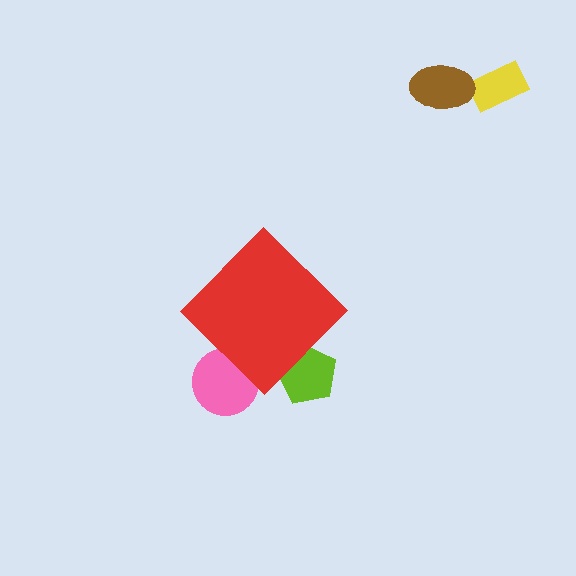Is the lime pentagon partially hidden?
Yes, the lime pentagon is partially hidden behind the red diamond.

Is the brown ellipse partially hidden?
No, the brown ellipse is fully visible.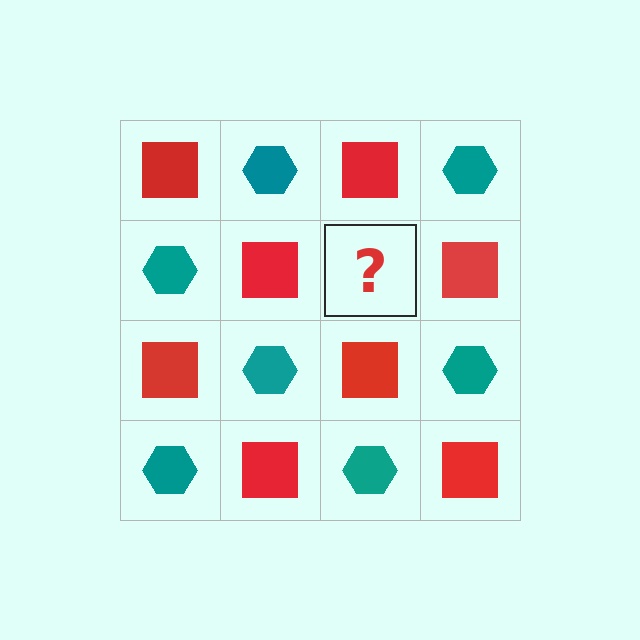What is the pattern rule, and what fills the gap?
The rule is that it alternates red square and teal hexagon in a checkerboard pattern. The gap should be filled with a teal hexagon.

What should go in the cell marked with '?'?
The missing cell should contain a teal hexagon.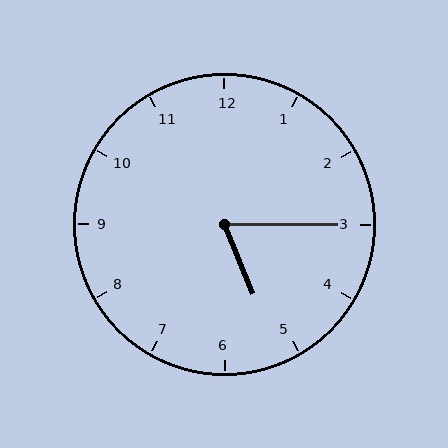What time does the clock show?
5:15.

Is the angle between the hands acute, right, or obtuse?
It is acute.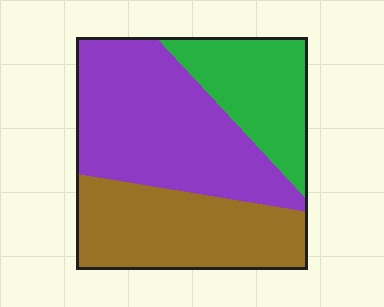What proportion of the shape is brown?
Brown covers 33% of the shape.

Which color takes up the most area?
Purple, at roughly 45%.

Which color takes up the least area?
Green, at roughly 25%.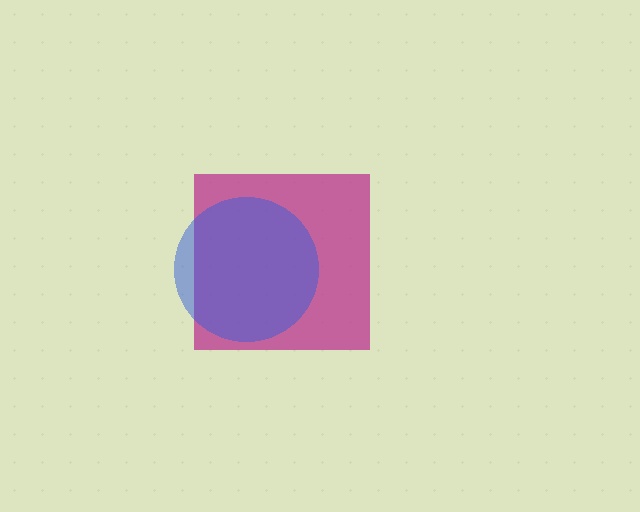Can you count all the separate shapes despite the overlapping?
Yes, there are 2 separate shapes.